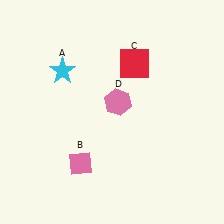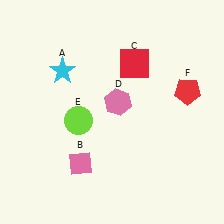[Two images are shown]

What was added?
A lime circle (E), a red pentagon (F) were added in Image 2.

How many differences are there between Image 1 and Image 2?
There are 2 differences between the two images.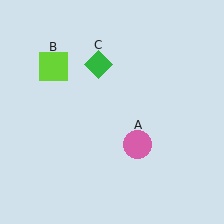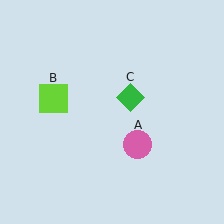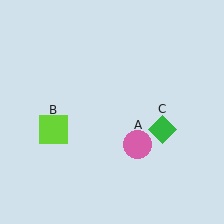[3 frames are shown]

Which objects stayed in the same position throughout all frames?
Pink circle (object A) remained stationary.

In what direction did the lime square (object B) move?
The lime square (object B) moved down.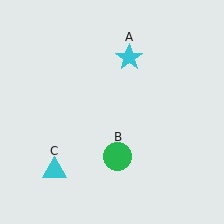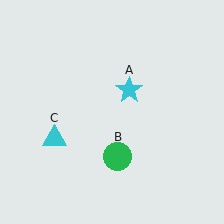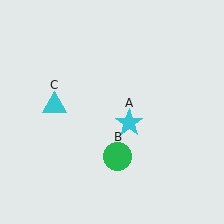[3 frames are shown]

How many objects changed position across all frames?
2 objects changed position: cyan star (object A), cyan triangle (object C).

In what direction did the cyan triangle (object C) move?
The cyan triangle (object C) moved up.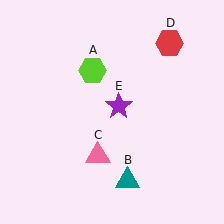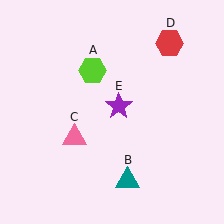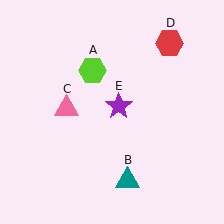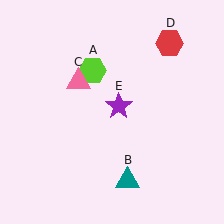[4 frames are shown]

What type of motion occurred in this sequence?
The pink triangle (object C) rotated clockwise around the center of the scene.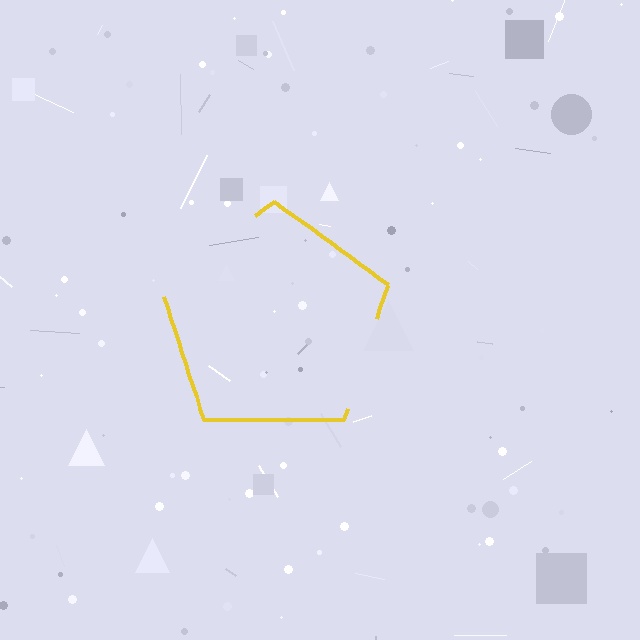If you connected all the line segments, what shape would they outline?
They would outline a pentagon.